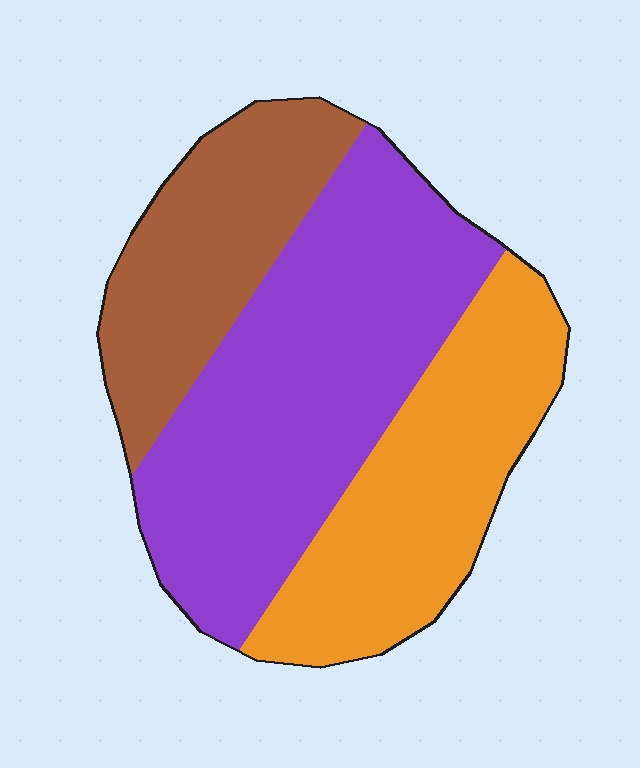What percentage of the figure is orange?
Orange takes up between a sixth and a third of the figure.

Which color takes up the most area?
Purple, at roughly 45%.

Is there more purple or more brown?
Purple.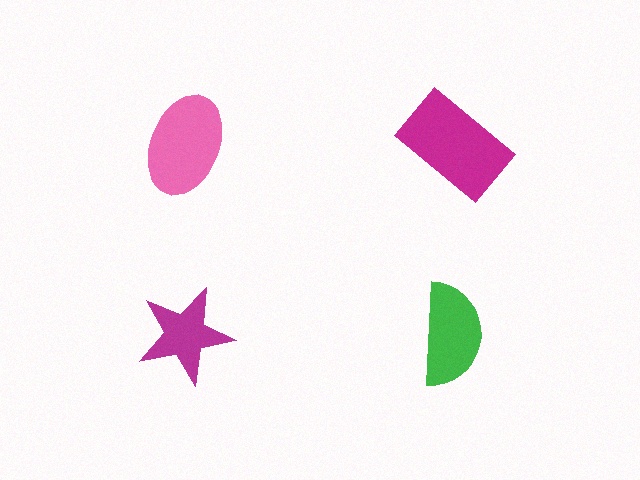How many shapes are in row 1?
2 shapes.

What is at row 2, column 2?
A green semicircle.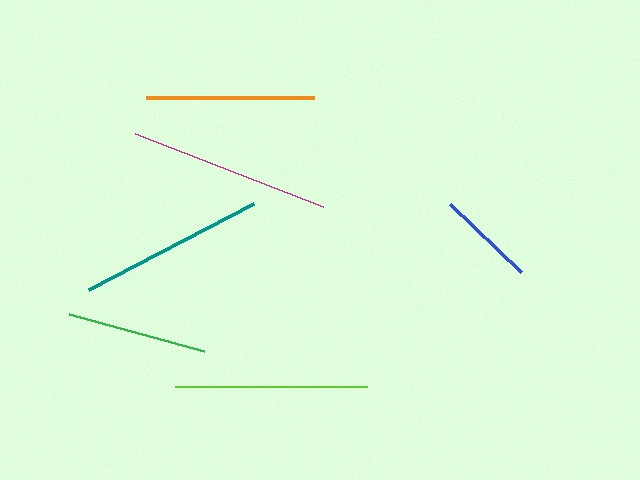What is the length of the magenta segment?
The magenta segment is approximately 202 pixels long.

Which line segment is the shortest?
The blue line is the shortest at approximately 98 pixels.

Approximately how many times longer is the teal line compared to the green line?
The teal line is approximately 1.3 times the length of the green line.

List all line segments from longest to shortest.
From longest to shortest: magenta, lime, teal, orange, green, blue.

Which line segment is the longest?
The magenta line is the longest at approximately 202 pixels.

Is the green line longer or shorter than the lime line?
The lime line is longer than the green line.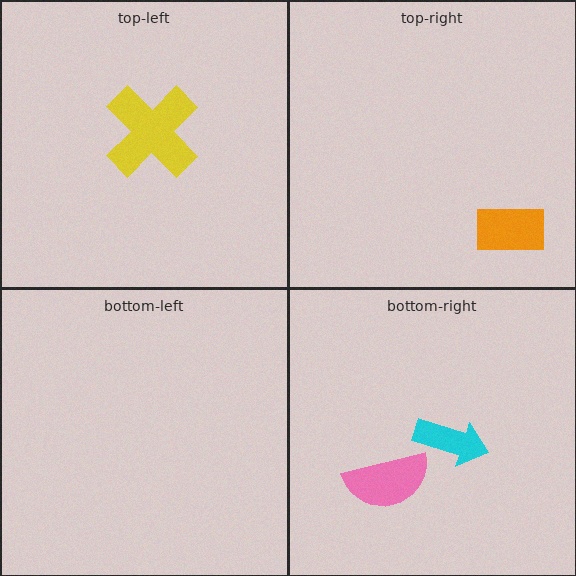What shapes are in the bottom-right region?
The cyan arrow, the pink semicircle.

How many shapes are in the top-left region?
1.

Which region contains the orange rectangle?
The top-right region.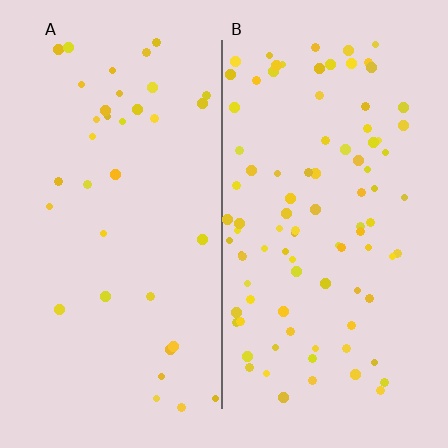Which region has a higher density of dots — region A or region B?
B (the right).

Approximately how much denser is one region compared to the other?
Approximately 2.6× — region B over region A.